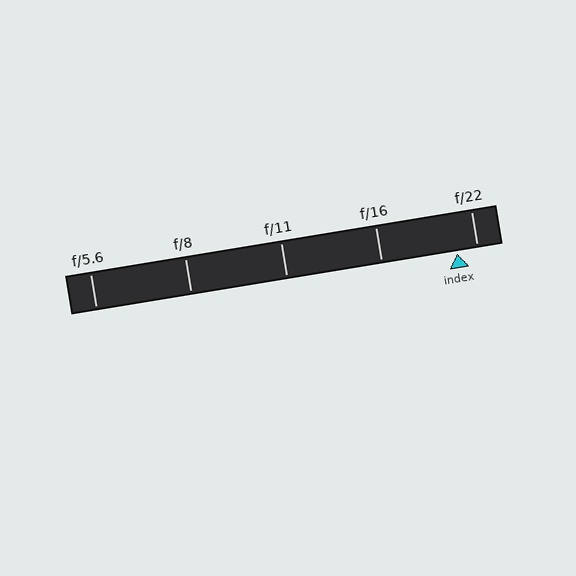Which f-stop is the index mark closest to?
The index mark is closest to f/22.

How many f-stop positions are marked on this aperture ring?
There are 5 f-stop positions marked.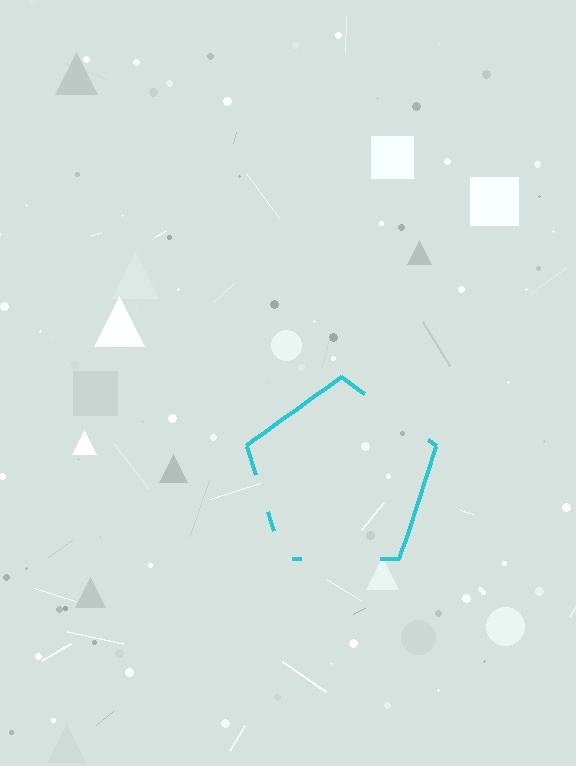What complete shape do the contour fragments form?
The contour fragments form a pentagon.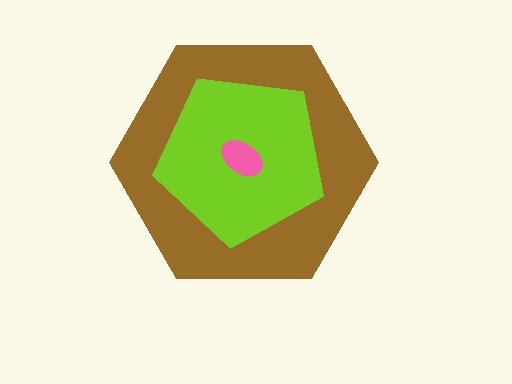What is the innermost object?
The pink ellipse.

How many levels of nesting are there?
3.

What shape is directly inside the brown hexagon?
The lime pentagon.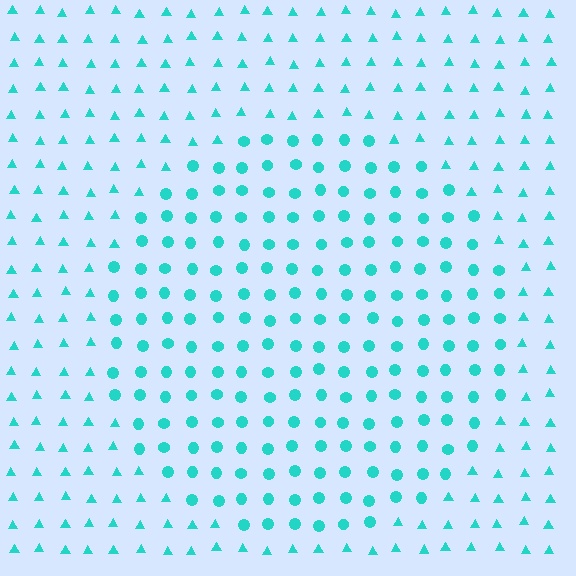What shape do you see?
I see a circle.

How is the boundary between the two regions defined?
The boundary is defined by a change in element shape: circles inside vs. triangles outside. All elements share the same color and spacing.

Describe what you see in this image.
The image is filled with small cyan elements arranged in a uniform grid. A circle-shaped region contains circles, while the surrounding area contains triangles. The boundary is defined purely by the change in element shape.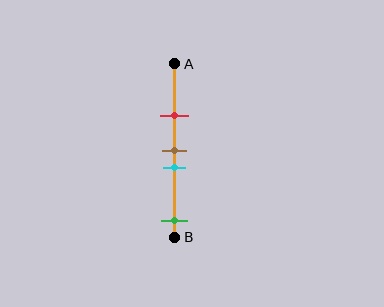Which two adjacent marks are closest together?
The brown and cyan marks are the closest adjacent pair.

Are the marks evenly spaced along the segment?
No, the marks are not evenly spaced.